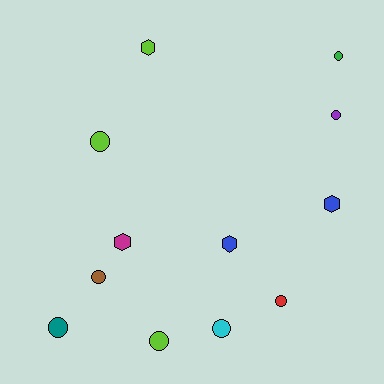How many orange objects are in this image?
There are no orange objects.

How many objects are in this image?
There are 12 objects.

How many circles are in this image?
There are 8 circles.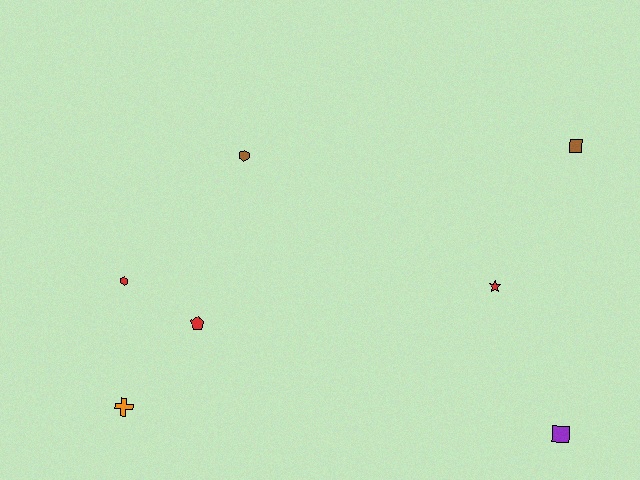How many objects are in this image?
There are 7 objects.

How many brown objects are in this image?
There are 2 brown objects.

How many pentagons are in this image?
There is 1 pentagon.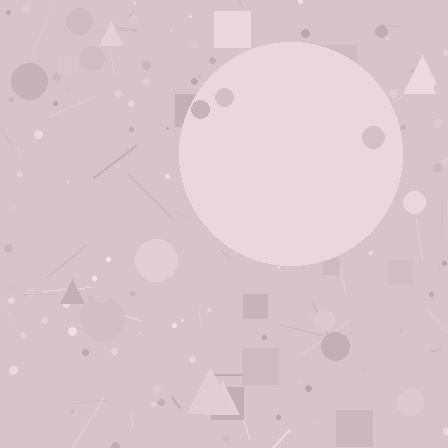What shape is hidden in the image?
A circle is hidden in the image.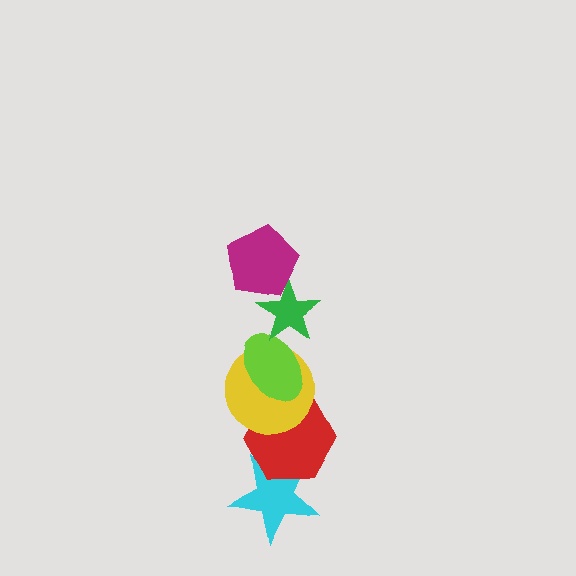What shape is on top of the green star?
The magenta pentagon is on top of the green star.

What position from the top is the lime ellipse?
The lime ellipse is 3rd from the top.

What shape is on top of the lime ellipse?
The green star is on top of the lime ellipse.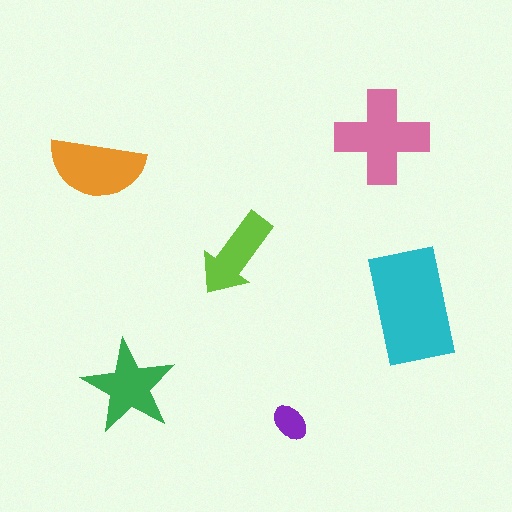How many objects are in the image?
There are 6 objects in the image.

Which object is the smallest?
The purple ellipse.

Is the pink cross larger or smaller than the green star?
Larger.